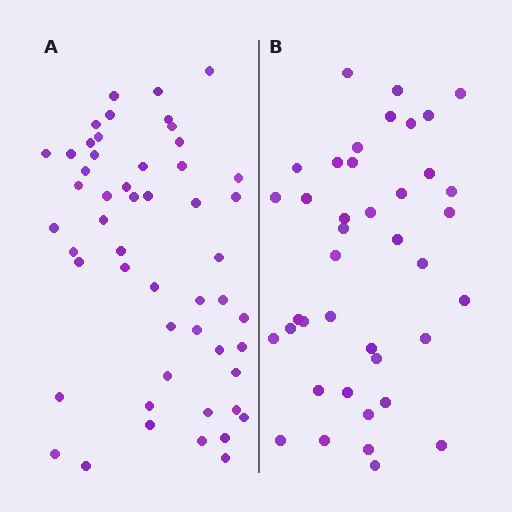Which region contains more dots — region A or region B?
Region A (the left region) has more dots.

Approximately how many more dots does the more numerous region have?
Region A has roughly 12 or so more dots than region B.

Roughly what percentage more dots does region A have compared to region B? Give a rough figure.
About 30% more.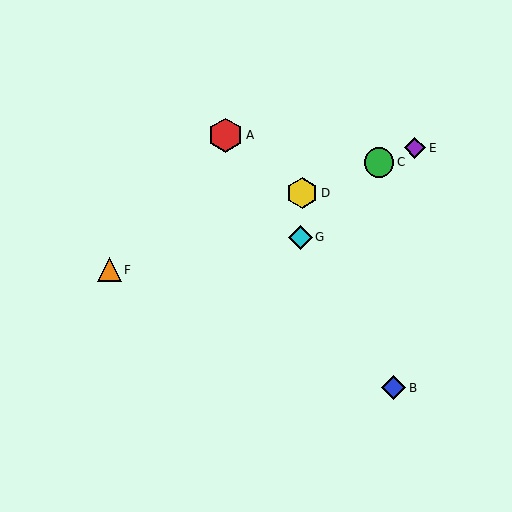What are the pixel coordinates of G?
Object G is at (300, 237).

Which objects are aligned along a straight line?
Objects C, D, E, F are aligned along a straight line.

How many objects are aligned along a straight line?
4 objects (C, D, E, F) are aligned along a straight line.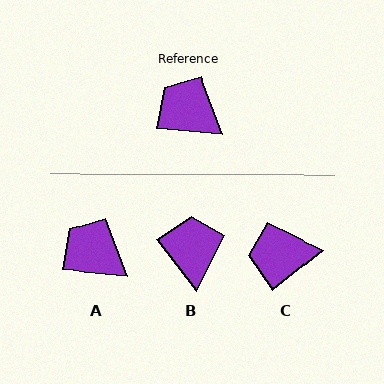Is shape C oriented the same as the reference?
No, it is off by about 44 degrees.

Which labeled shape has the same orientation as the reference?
A.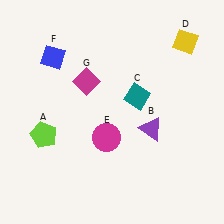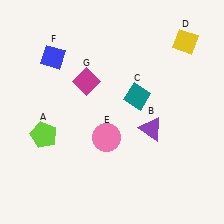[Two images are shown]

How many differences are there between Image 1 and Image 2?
There is 1 difference between the two images.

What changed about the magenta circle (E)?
In Image 1, E is magenta. In Image 2, it changed to pink.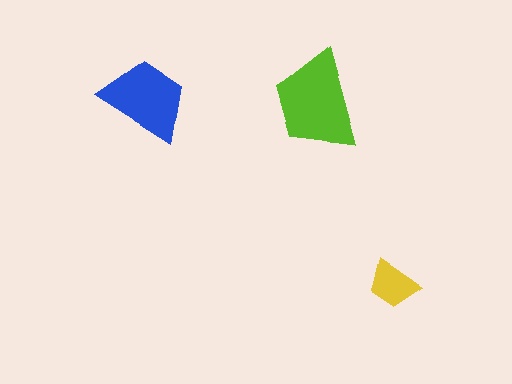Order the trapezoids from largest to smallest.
the lime one, the blue one, the yellow one.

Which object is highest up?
The blue trapezoid is topmost.